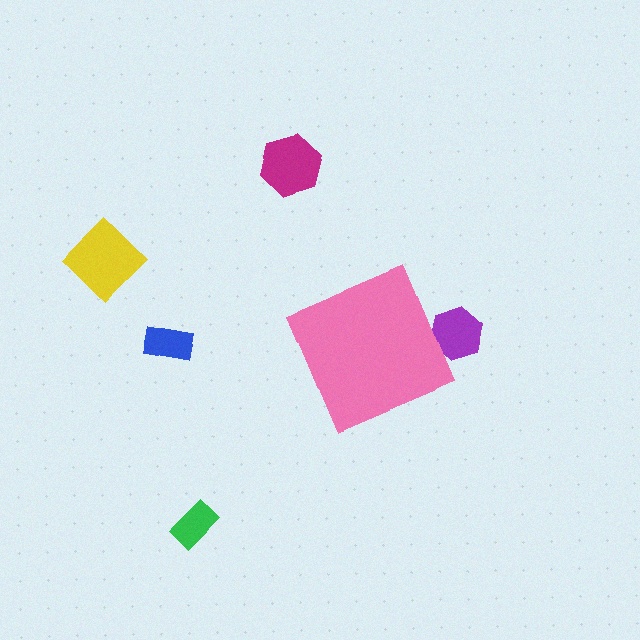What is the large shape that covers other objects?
A pink diamond.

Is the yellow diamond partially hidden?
No, the yellow diamond is fully visible.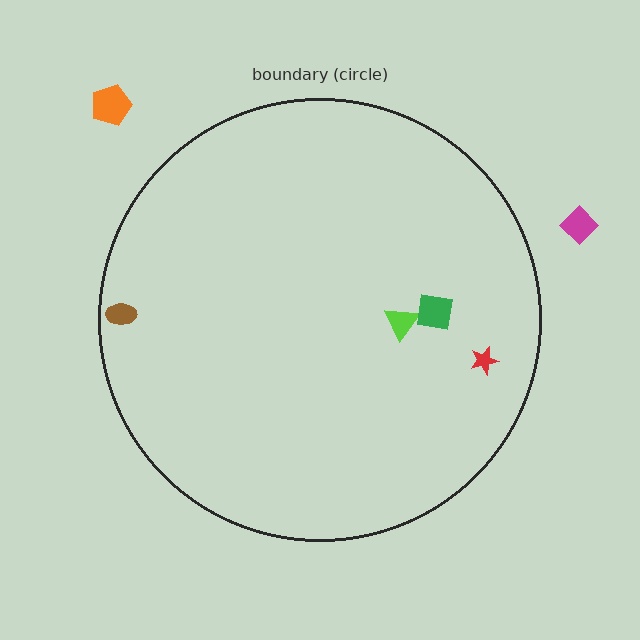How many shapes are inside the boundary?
4 inside, 2 outside.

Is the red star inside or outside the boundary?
Inside.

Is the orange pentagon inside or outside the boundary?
Outside.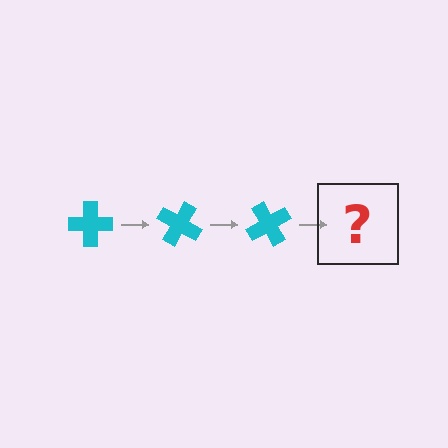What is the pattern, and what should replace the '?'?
The pattern is that the cross rotates 30 degrees each step. The '?' should be a cyan cross rotated 90 degrees.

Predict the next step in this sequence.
The next step is a cyan cross rotated 90 degrees.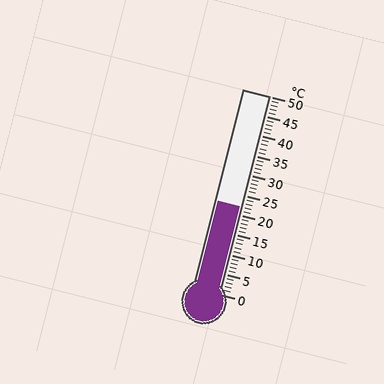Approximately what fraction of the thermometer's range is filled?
The thermometer is filled to approximately 45% of its range.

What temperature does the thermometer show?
The thermometer shows approximately 22°C.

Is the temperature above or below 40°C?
The temperature is below 40°C.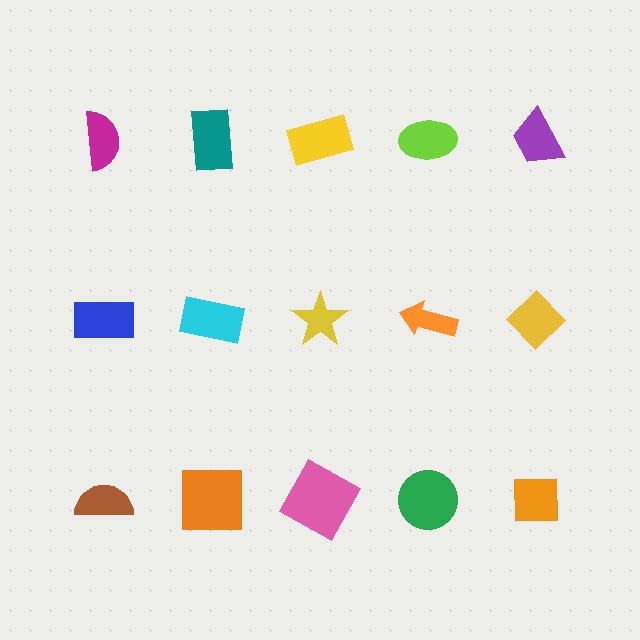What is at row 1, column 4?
A lime ellipse.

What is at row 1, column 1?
A magenta semicircle.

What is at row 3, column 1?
A brown semicircle.